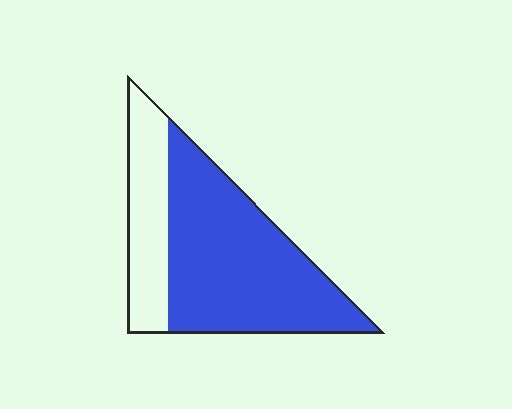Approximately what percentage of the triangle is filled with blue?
Approximately 70%.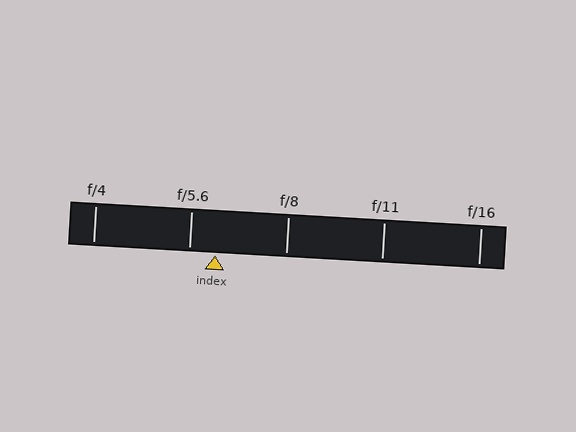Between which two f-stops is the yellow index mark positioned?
The index mark is between f/5.6 and f/8.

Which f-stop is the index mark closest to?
The index mark is closest to f/5.6.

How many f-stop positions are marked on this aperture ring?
There are 5 f-stop positions marked.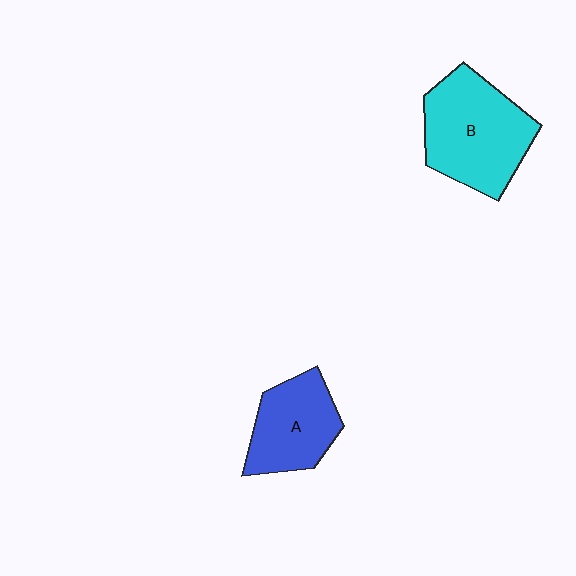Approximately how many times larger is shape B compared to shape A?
Approximately 1.4 times.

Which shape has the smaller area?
Shape A (blue).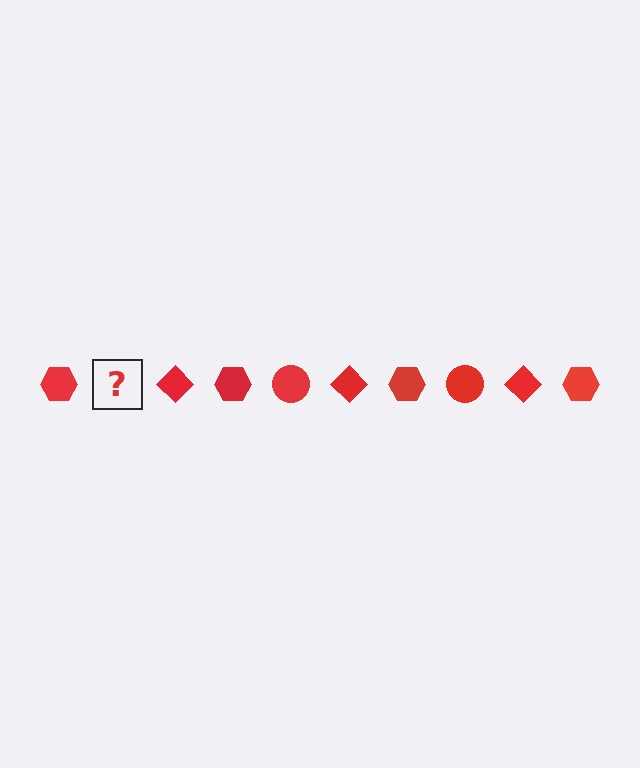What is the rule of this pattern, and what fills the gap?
The rule is that the pattern cycles through hexagon, circle, diamond shapes in red. The gap should be filled with a red circle.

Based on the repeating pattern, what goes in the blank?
The blank should be a red circle.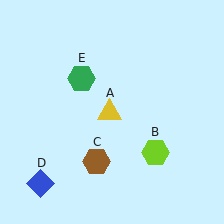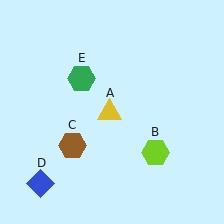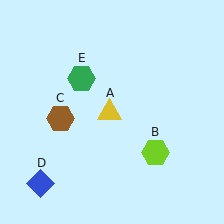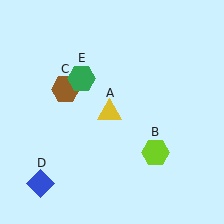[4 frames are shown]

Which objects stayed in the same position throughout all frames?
Yellow triangle (object A) and lime hexagon (object B) and blue diamond (object D) and green hexagon (object E) remained stationary.